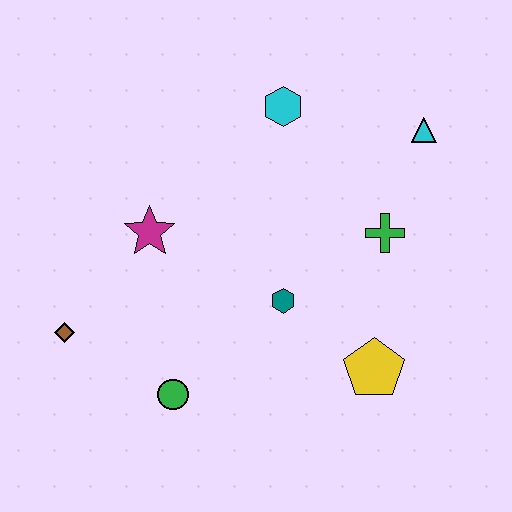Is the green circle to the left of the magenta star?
No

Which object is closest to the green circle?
The brown diamond is closest to the green circle.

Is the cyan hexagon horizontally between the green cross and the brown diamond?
Yes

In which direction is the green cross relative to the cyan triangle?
The green cross is below the cyan triangle.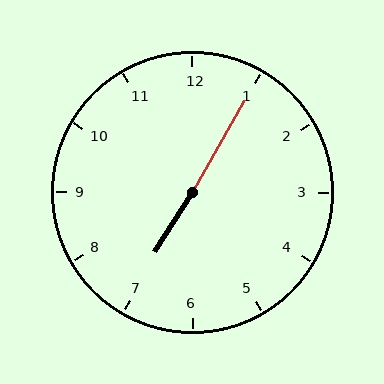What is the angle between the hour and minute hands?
Approximately 178 degrees.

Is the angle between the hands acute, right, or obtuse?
It is obtuse.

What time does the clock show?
7:05.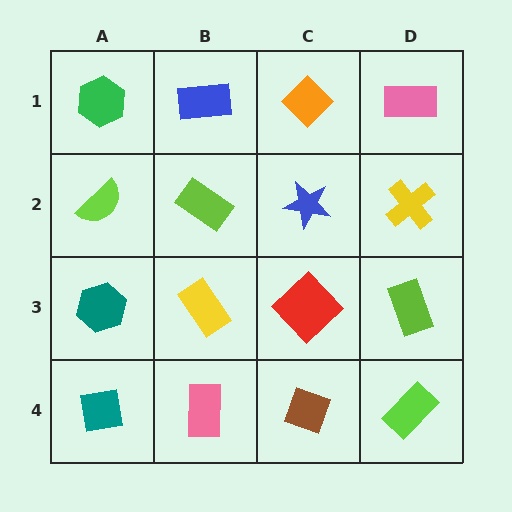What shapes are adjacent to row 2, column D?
A pink rectangle (row 1, column D), a lime rectangle (row 3, column D), a blue star (row 2, column C).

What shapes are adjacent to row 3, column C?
A blue star (row 2, column C), a brown diamond (row 4, column C), a yellow rectangle (row 3, column B), a lime rectangle (row 3, column D).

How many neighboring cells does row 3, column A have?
3.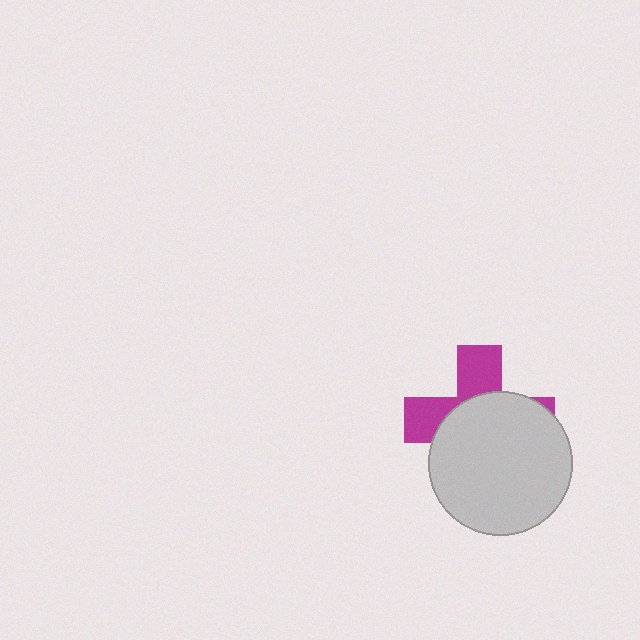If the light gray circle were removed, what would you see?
You would see the complete magenta cross.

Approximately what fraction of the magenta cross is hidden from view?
Roughly 63% of the magenta cross is hidden behind the light gray circle.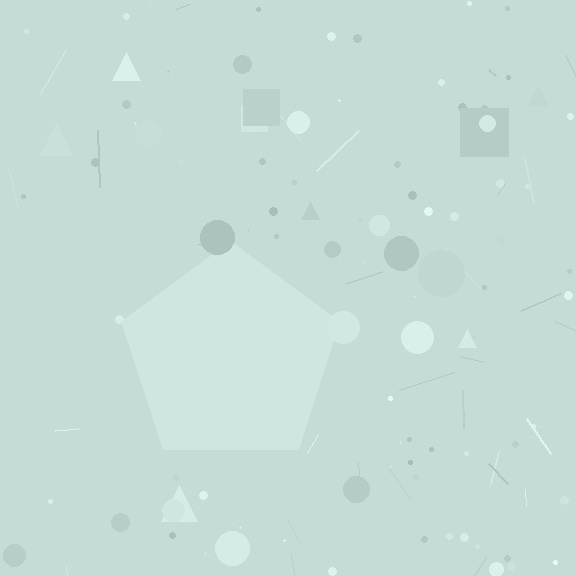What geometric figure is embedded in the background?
A pentagon is embedded in the background.